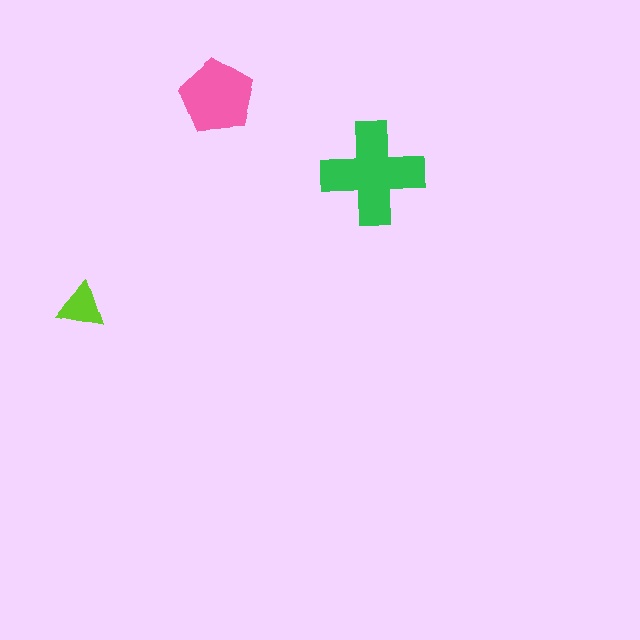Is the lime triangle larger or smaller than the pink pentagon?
Smaller.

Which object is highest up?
The pink pentagon is topmost.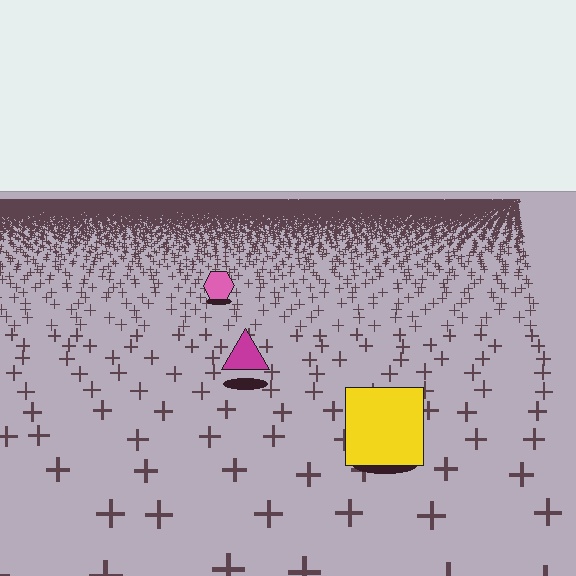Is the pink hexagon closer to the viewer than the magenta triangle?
No. The magenta triangle is closer — you can tell from the texture gradient: the ground texture is coarser near it.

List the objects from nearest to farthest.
From nearest to farthest: the yellow square, the magenta triangle, the pink hexagon.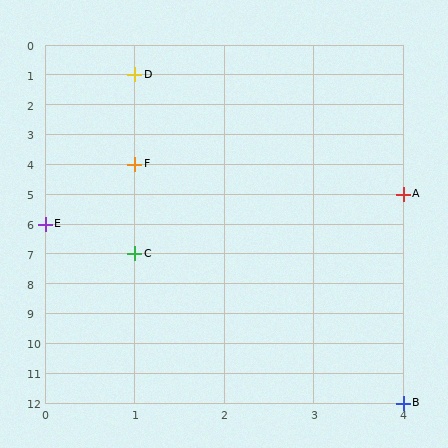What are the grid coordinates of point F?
Point F is at grid coordinates (1, 4).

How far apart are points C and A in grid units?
Points C and A are 3 columns and 2 rows apart (about 3.6 grid units diagonally).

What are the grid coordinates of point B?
Point B is at grid coordinates (4, 12).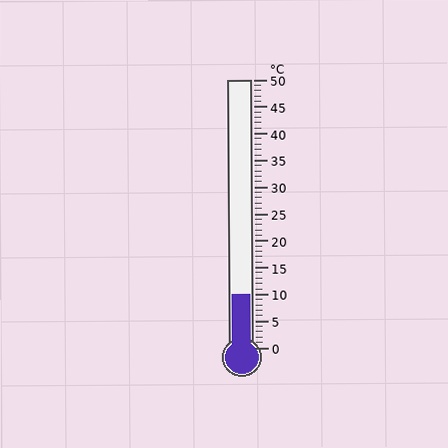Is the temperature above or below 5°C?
The temperature is above 5°C.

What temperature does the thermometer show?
The thermometer shows approximately 10°C.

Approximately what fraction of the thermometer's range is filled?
The thermometer is filled to approximately 20% of its range.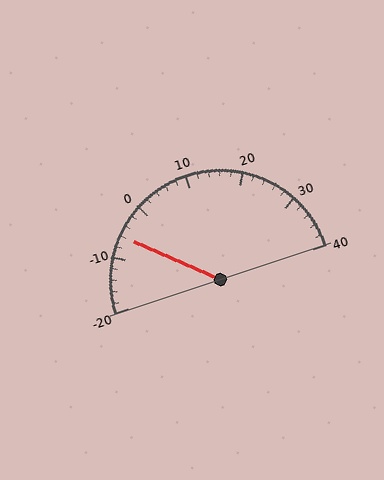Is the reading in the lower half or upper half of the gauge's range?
The reading is in the lower half of the range (-20 to 40).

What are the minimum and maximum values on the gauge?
The gauge ranges from -20 to 40.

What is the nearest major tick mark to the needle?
The nearest major tick mark is -10.